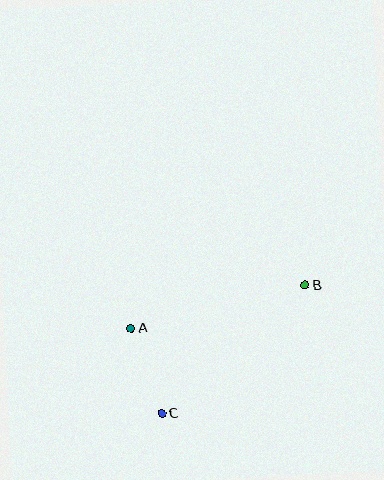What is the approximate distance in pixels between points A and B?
The distance between A and B is approximately 179 pixels.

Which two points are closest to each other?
Points A and C are closest to each other.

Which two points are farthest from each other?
Points B and C are farthest from each other.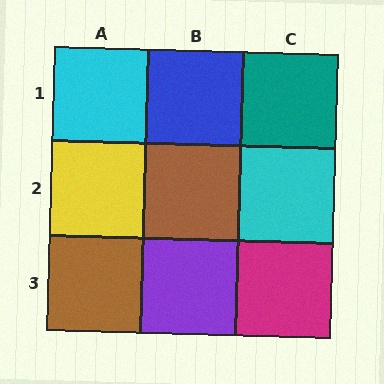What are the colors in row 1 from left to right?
Cyan, blue, teal.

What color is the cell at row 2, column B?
Brown.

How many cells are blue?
1 cell is blue.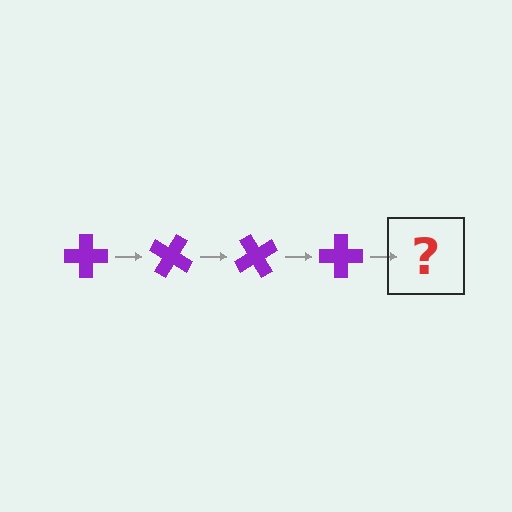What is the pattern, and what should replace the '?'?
The pattern is that the cross rotates 30 degrees each step. The '?' should be a purple cross rotated 120 degrees.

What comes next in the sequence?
The next element should be a purple cross rotated 120 degrees.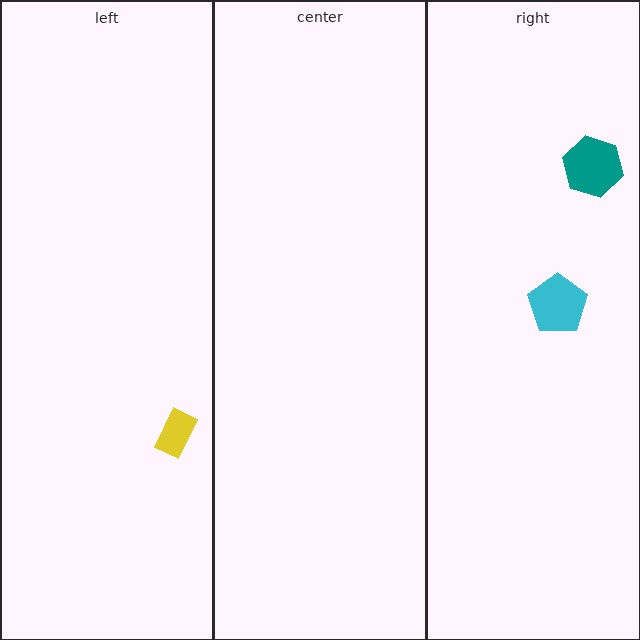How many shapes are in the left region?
1.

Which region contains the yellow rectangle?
The left region.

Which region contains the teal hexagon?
The right region.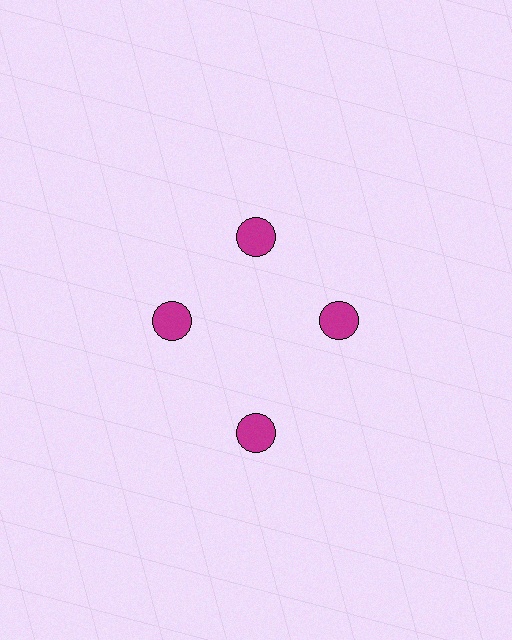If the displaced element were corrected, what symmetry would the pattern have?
It would have 4-fold rotational symmetry — the pattern would map onto itself every 90 degrees.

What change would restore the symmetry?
The symmetry would be restored by moving it inward, back onto the ring so that all 4 circles sit at equal angles and equal distance from the center.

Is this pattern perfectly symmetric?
No. The 4 magenta circles are arranged in a ring, but one element near the 6 o'clock position is pushed outward from the center, breaking the 4-fold rotational symmetry.